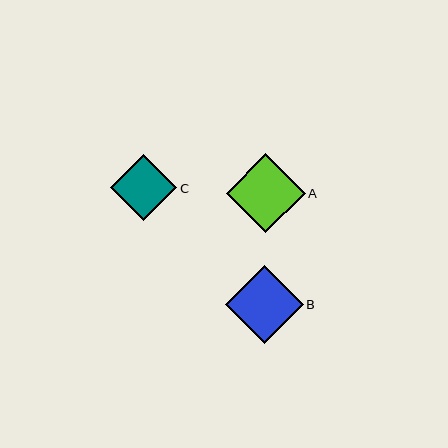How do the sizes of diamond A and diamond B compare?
Diamond A and diamond B are approximately the same size.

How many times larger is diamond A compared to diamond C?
Diamond A is approximately 1.2 times the size of diamond C.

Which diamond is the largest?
Diamond A is the largest with a size of approximately 79 pixels.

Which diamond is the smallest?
Diamond C is the smallest with a size of approximately 66 pixels.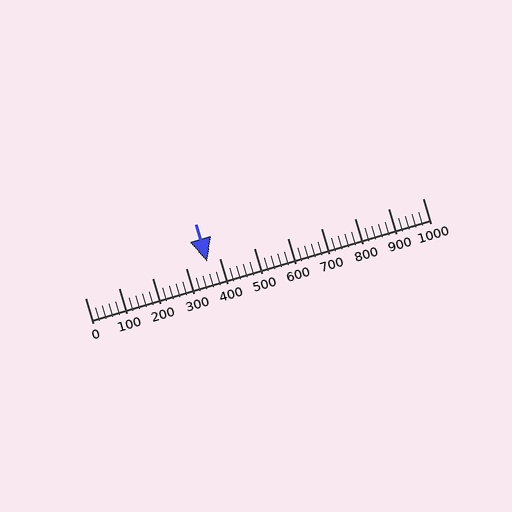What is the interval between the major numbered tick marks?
The major tick marks are spaced 100 units apart.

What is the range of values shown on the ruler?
The ruler shows values from 0 to 1000.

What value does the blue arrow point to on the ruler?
The blue arrow points to approximately 363.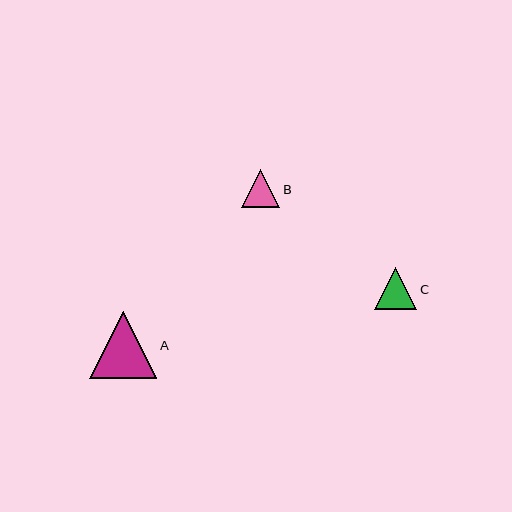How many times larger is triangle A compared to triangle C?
Triangle A is approximately 1.6 times the size of triangle C.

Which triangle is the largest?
Triangle A is the largest with a size of approximately 67 pixels.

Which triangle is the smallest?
Triangle B is the smallest with a size of approximately 39 pixels.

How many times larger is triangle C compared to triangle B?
Triangle C is approximately 1.1 times the size of triangle B.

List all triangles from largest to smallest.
From largest to smallest: A, C, B.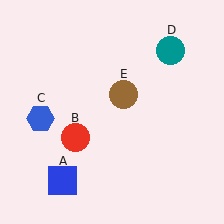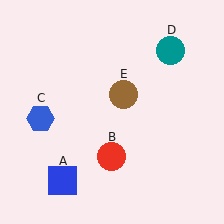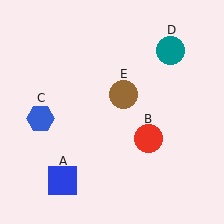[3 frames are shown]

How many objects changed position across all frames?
1 object changed position: red circle (object B).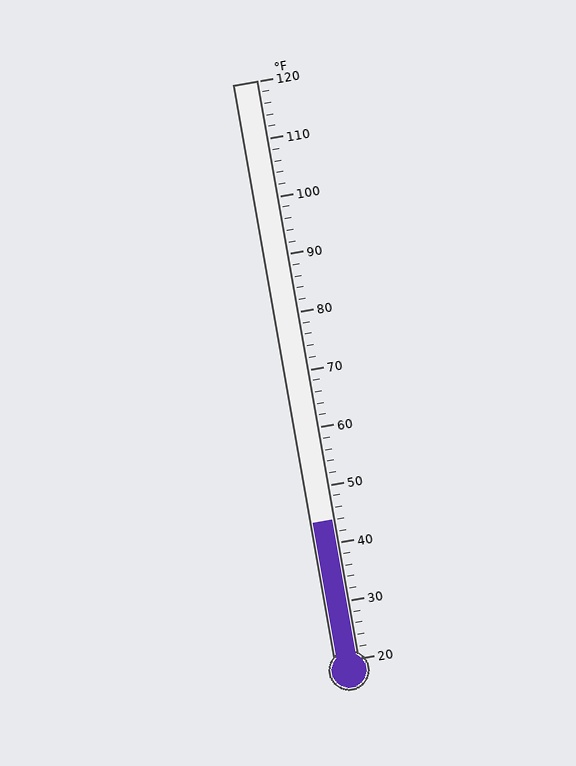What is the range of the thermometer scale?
The thermometer scale ranges from 20°F to 120°F.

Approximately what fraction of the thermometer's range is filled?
The thermometer is filled to approximately 25% of its range.